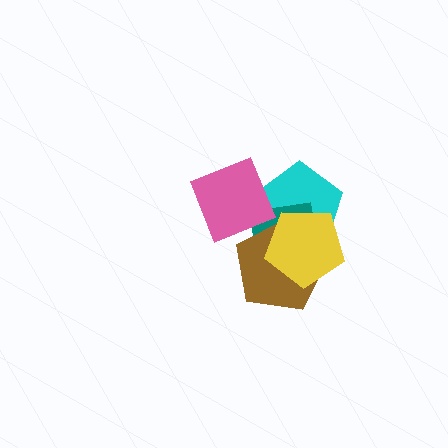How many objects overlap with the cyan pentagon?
4 objects overlap with the cyan pentagon.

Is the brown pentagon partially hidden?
Yes, it is partially covered by another shape.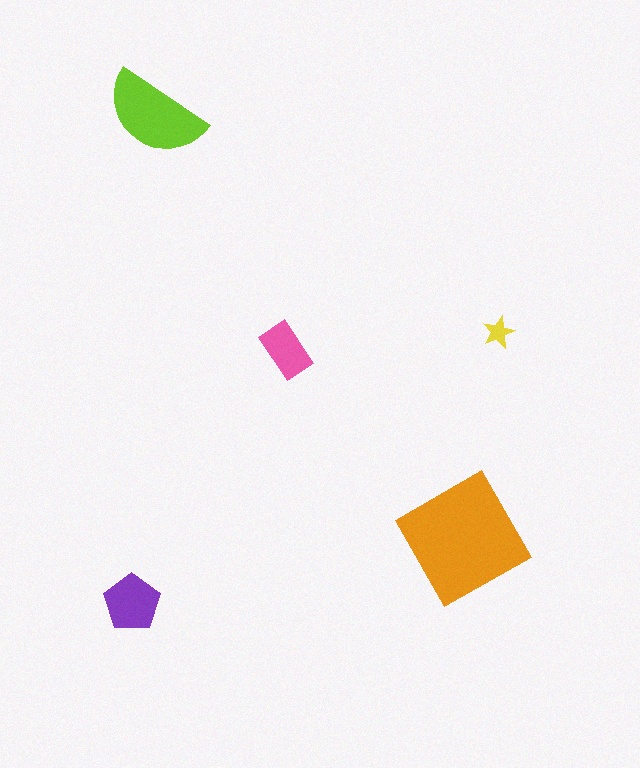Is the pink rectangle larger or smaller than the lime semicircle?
Smaller.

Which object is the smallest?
The yellow star.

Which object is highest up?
The lime semicircle is topmost.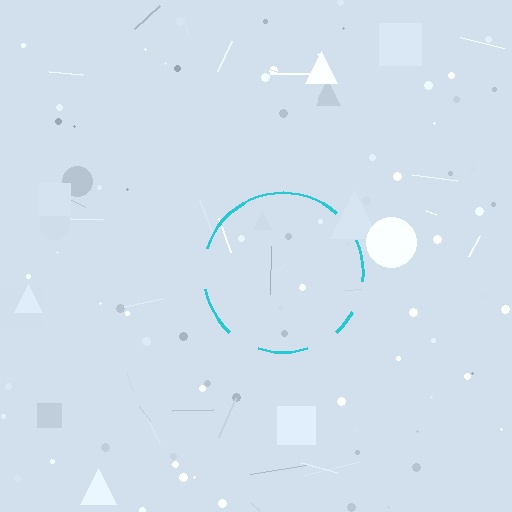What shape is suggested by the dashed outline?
The dashed outline suggests a circle.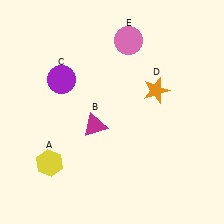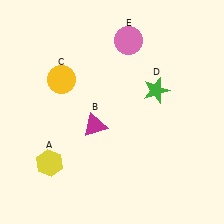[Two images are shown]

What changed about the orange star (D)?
In Image 1, D is orange. In Image 2, it changed to green.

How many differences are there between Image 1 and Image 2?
There are 2 differences between the two images.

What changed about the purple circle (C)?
In Image 1, C is purple. In Image 2, it changed to yellow.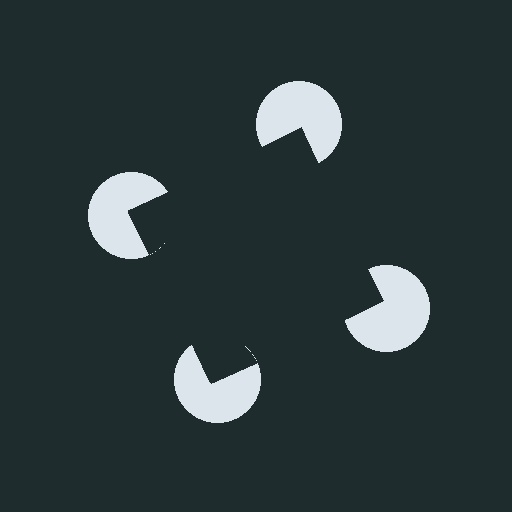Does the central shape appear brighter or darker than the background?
It typically appears slightly darker than the background, even though no actual brightness change is drawn.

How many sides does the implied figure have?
4 sides.